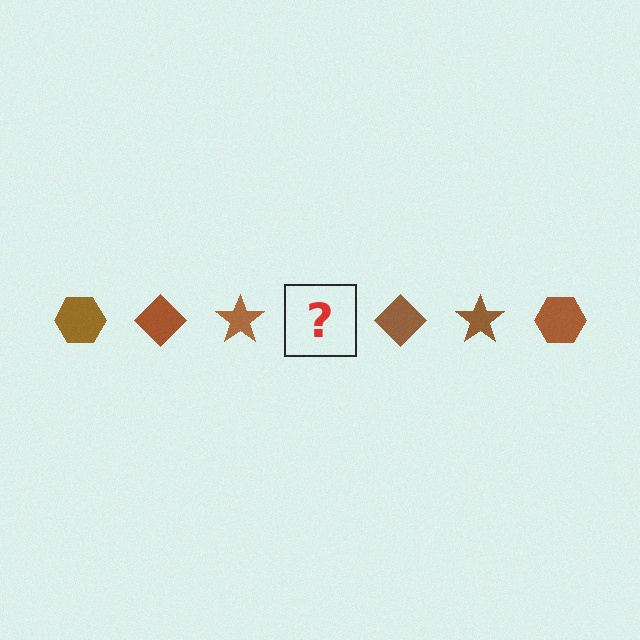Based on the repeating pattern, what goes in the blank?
The blank should be a brown hexagon.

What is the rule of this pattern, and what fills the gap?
The rule is that the pattern cycles through hexagon, diamond, star shapes in brown. The gap should be filled with a brown hexagon.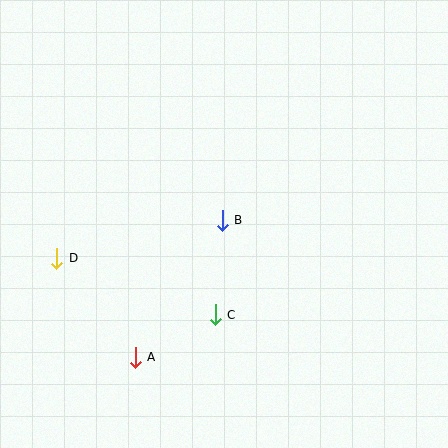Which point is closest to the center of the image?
Point B at (222, 220) is closest to the center.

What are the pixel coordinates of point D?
Point D is at (57, 258).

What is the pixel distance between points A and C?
The distance between A and C is 91 pixels.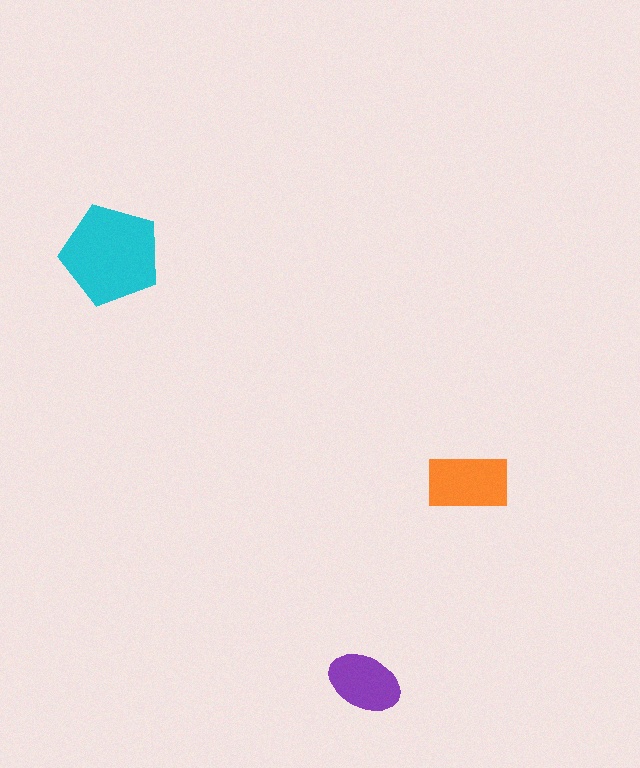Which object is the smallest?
The purple ellipse.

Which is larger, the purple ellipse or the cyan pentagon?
The cyan pentagon.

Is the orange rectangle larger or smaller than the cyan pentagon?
Smaller.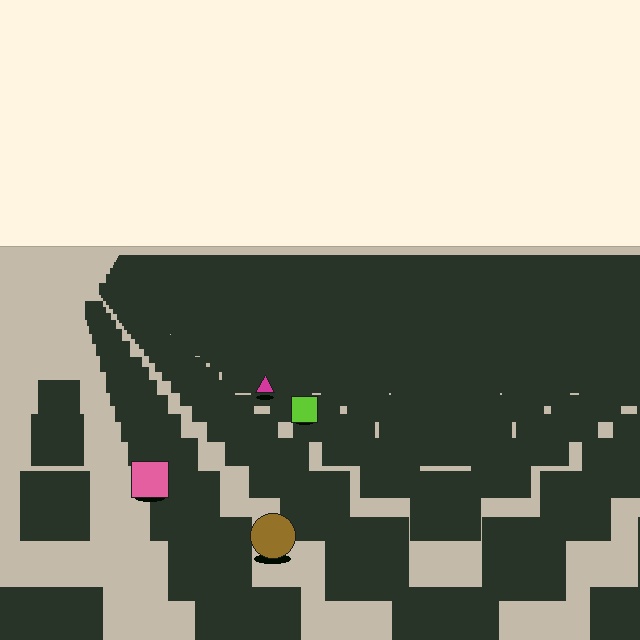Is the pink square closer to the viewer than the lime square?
Yes. The pink square is closer — you can tell from the texture gradient: the ground texture is coarser near it.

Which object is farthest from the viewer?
The magenta triangle is farthest from the viewer. It appears smaller and the ground texture around it is denser.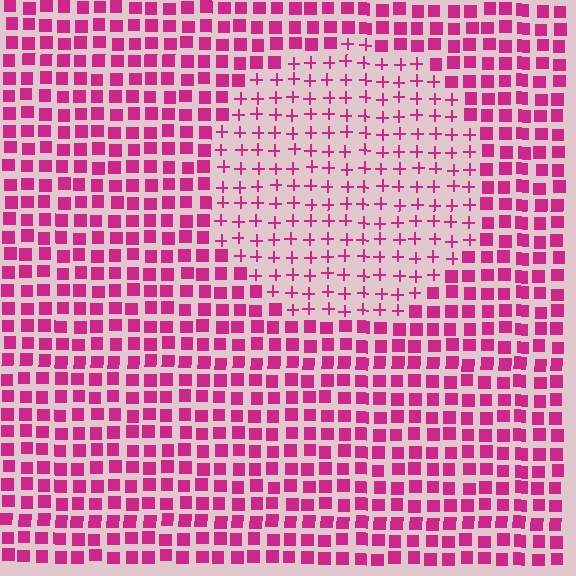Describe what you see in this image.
The image is filled with small magenta elements arranged in a uniform grid. A circle-shaped region contains plus signs, while the surrounding area contains squares. The boundary is defined purely by the change in element shape.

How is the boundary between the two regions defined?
The boundary is defined by a change in element shape: plus signs inside vs. squares outside. All elements share the same color and spacing.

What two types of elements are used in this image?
The image uses plus signs inside the circle region and squares outside it.